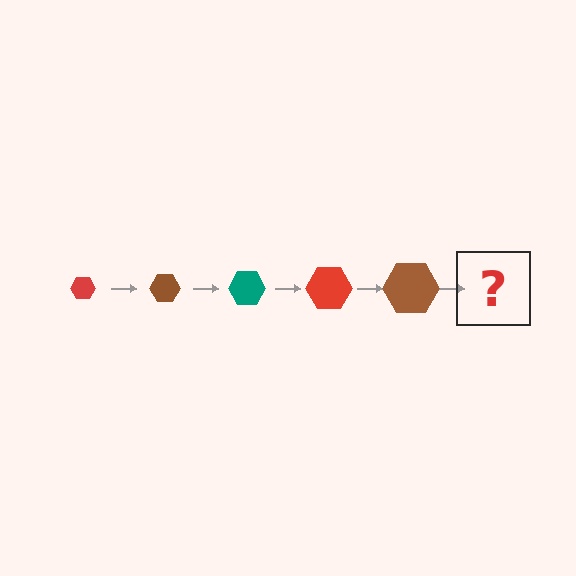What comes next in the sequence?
The next element should be a teal hexagon, larger than the previous one.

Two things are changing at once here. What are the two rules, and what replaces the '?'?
The two rules are that the hexagon grows larger each step and the color cycles through red, brown, and teal. The '?' should be a teal hexagon, larger than the previous one.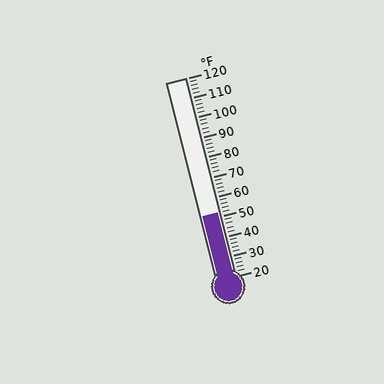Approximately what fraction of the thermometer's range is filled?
The thermometer is filled to approximately 30% of its range.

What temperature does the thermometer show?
The thermometer shows approximately 52°F.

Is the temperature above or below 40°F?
The temperature is above 40°F.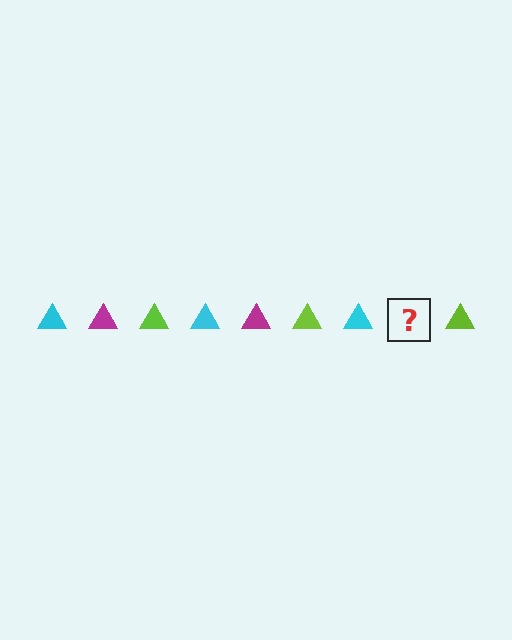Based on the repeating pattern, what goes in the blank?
The blank should be a magenta triangle.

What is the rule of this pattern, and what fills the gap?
The rule is that the pattern cycles through cyan, magenta, lime triangles. The gap should be filled with a magenta triangle.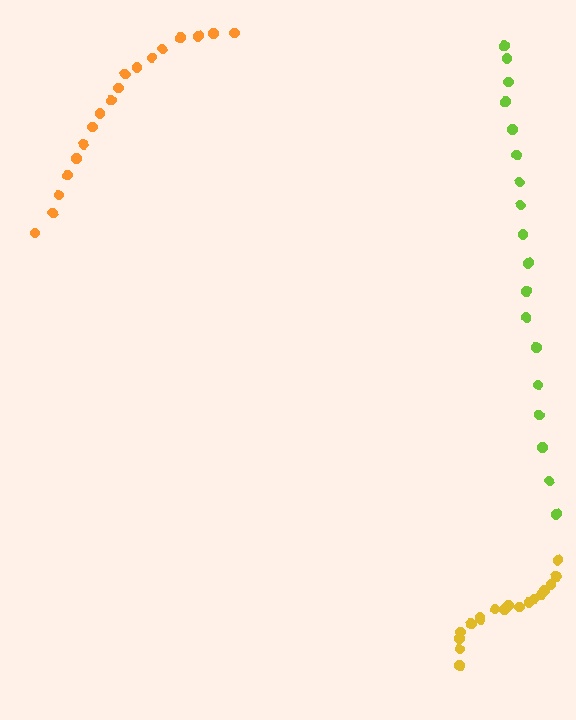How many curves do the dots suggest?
There are 3 distinct paths.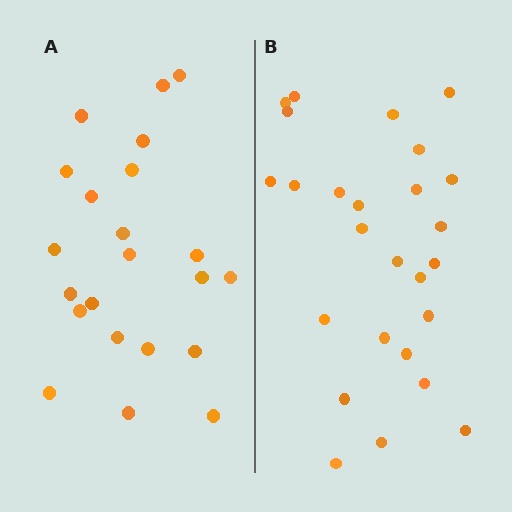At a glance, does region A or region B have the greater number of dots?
Region B (the right region) has more dots.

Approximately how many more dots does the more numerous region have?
Region B has about 4 more dots than region A.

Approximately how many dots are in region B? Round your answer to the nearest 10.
About 30 dots. (The exact count is 26, which rounds to 30.)